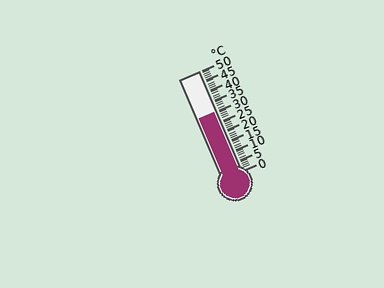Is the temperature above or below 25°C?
The temperature is above 25°C.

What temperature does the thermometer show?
The thermometer shows approximately 30°C.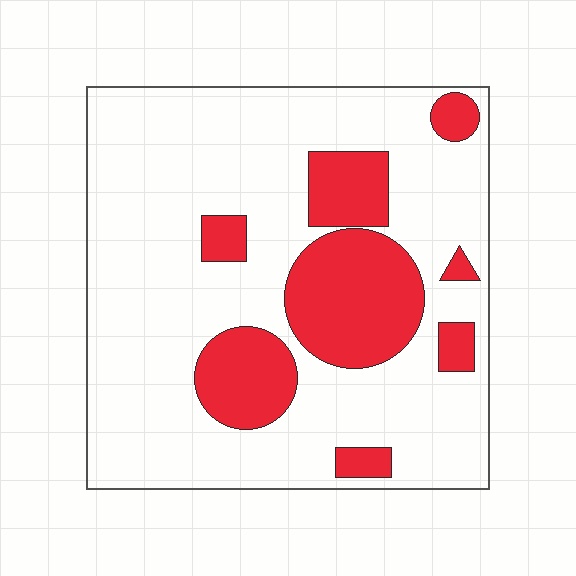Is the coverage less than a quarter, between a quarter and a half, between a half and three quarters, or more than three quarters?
Less than a quarter.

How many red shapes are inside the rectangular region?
8.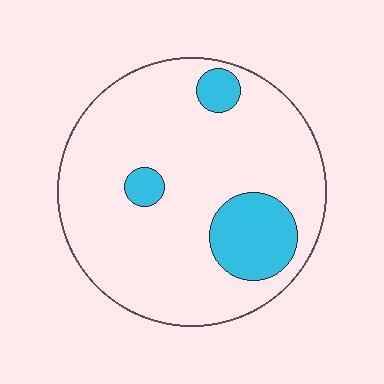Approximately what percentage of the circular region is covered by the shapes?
Approximately 15%.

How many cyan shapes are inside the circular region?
3.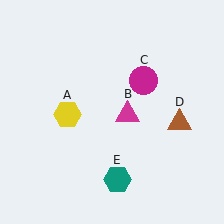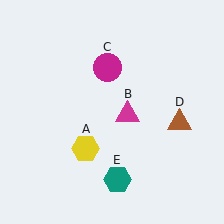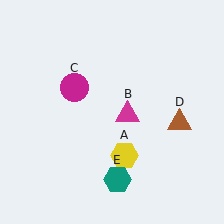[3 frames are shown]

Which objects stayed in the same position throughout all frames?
Magenta triangle (object B) and brown triangle (object D) and teal hexagon (object E) remained stationary.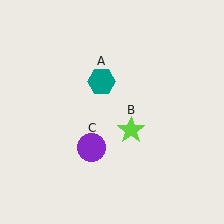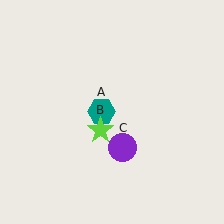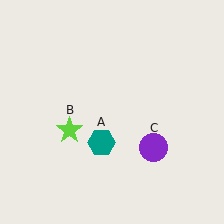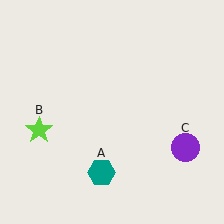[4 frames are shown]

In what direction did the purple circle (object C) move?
The purple circle (object C) moved right.